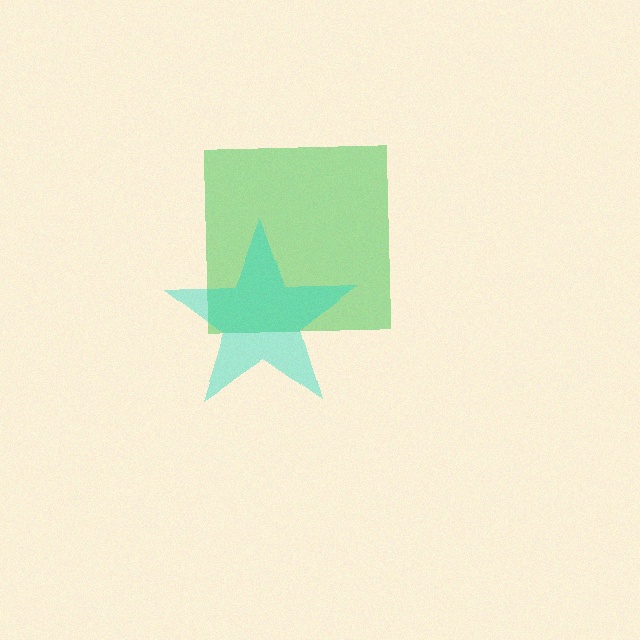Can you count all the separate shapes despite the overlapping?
Yes, there are 2 separate shapes.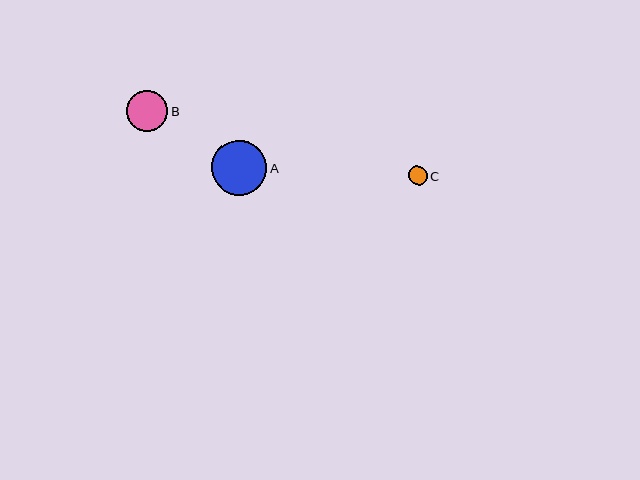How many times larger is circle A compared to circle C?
Circle A is approximately 3.0 times the size of circle C.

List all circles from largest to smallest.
From largest to smallest: A, B, C.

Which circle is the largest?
Circle A is the largest with a size of approximately 55 pixels.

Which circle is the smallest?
Circle C is the smallest with a size of approximately 19 pixels.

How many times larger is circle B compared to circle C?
Circle B is approximately 2.2 times the size of circle C.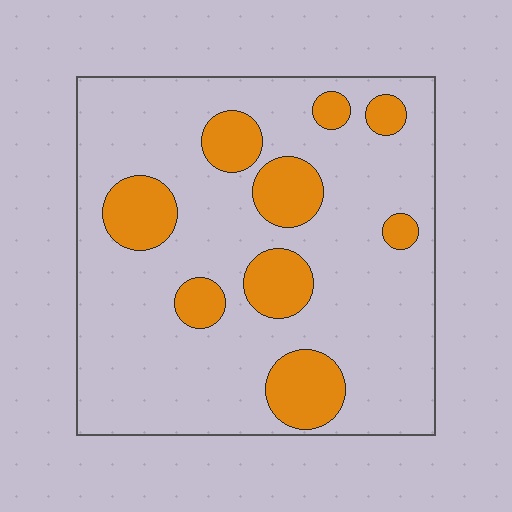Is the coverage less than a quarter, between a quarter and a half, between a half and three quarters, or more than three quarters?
Less than a quarter.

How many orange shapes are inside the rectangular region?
9.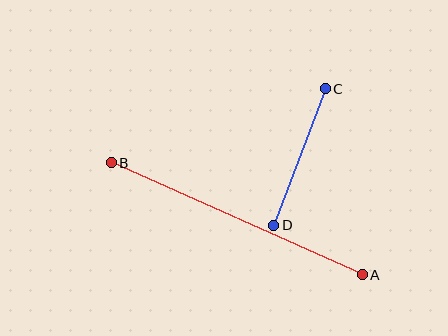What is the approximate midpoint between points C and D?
The midpoint is at approximately (300, 157) pixels.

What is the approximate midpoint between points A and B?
The midpoint is at approximately (237, 219) pixels.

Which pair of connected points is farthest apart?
Points A and B are farthest apart.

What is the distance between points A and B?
The distance is approximately 275 pixels.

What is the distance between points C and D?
The distance is approximately 146 pixels.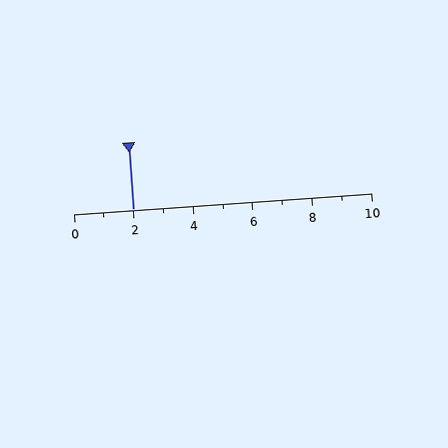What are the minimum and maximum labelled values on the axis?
The axis runs from 0 to 10.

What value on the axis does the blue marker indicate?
The marker indicates approximately 2.